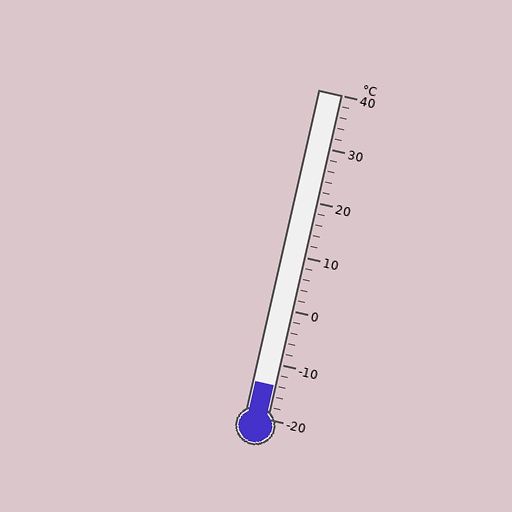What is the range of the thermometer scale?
The thermometer scale ranges from -20°C to 40°C.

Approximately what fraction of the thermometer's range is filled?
The thermometer is filled to approximately 10% of its range.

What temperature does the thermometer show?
The thermometer shows approximately -14°C.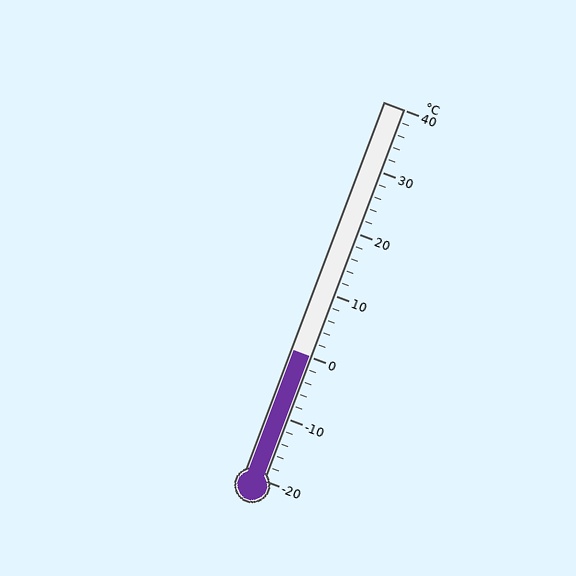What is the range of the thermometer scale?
The thermometer scale ranges from -20°C to 40°C.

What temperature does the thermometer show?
The thermometer shows approximately 0°C.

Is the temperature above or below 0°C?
The temperature is at 0°C.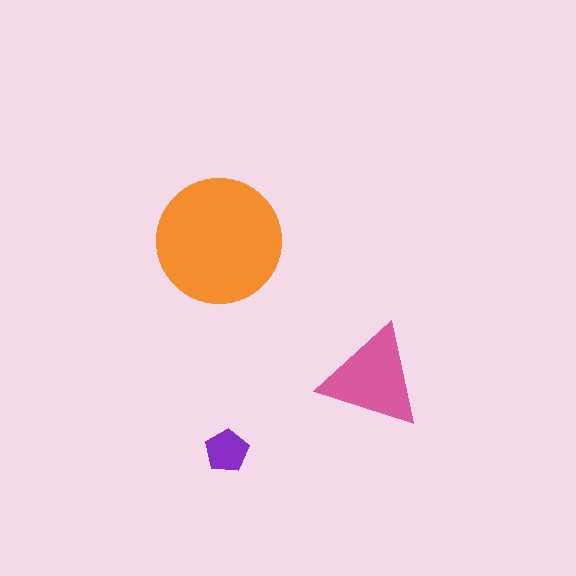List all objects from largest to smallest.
The orange circle, the pink triangle, the purple pentagon.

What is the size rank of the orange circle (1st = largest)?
1st.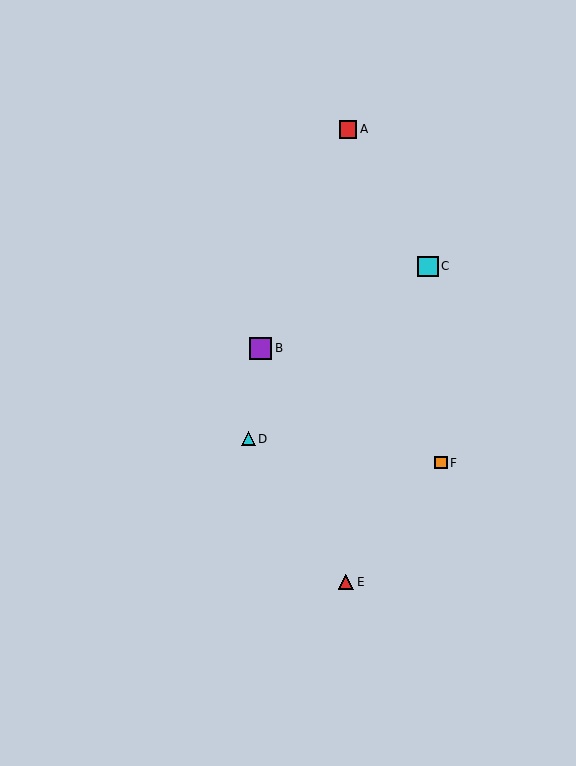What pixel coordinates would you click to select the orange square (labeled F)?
Click at (441, 463) to select the orange square F.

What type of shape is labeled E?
Shape E is a red triangle.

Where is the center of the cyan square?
The center of the cyan square is at (428, 266).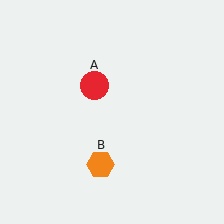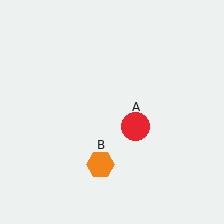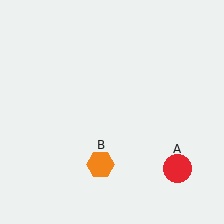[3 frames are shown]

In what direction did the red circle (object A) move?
The red circle (object A) moved down and to the right.